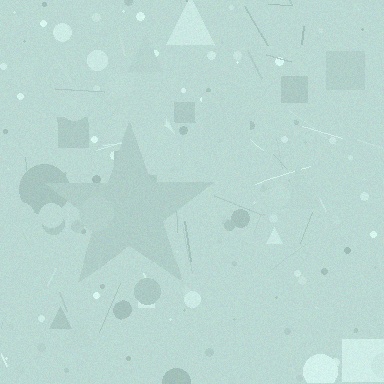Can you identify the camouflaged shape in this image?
The camouflaged shape is a star.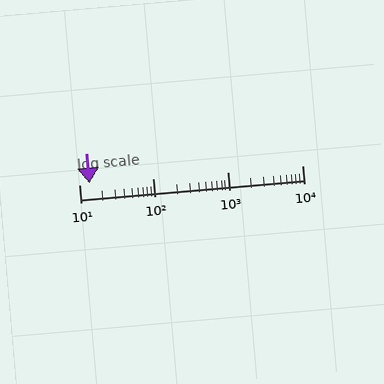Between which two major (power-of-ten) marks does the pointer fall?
The pointer is between 10 and 100.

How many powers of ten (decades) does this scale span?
The scale spans 3 decades, from 10 to 10000.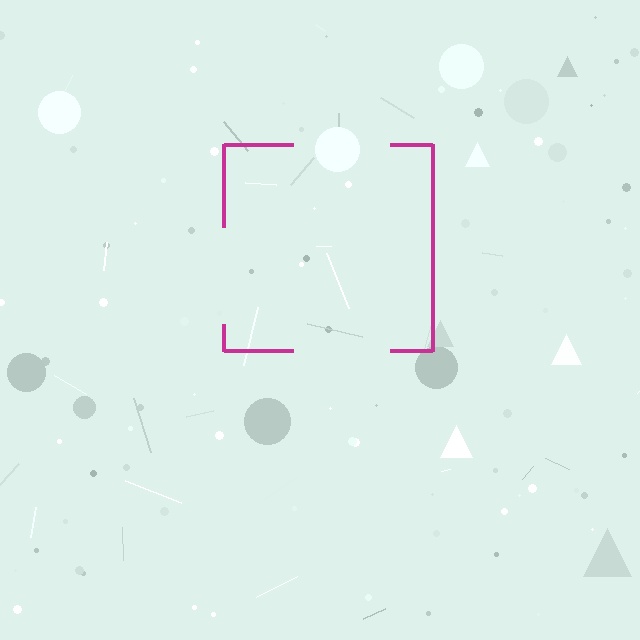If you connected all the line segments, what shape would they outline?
They would outline a square.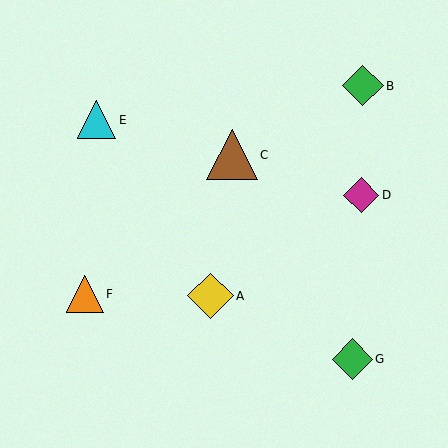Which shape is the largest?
The brown triangle (labeled C) is the largest.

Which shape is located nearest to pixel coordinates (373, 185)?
The magenta diamond (labeled D) at (361, 195) is nearest to that location.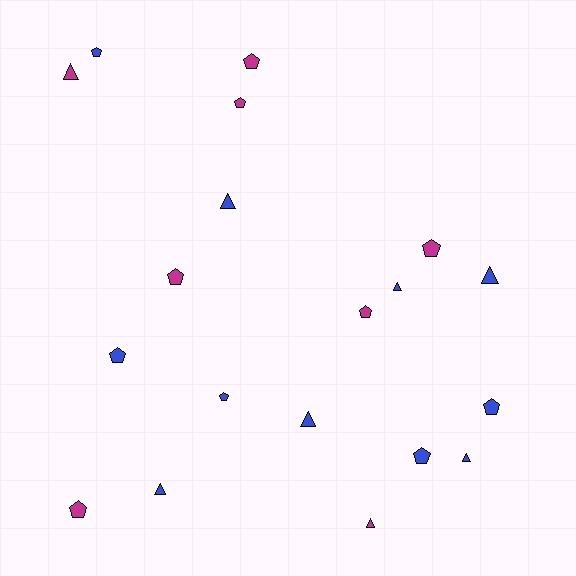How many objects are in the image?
There are 19 objects.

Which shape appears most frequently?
Pentagon, with 11 objects.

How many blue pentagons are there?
There are 5 blue pentagons.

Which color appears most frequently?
Blue, with 11 objects.